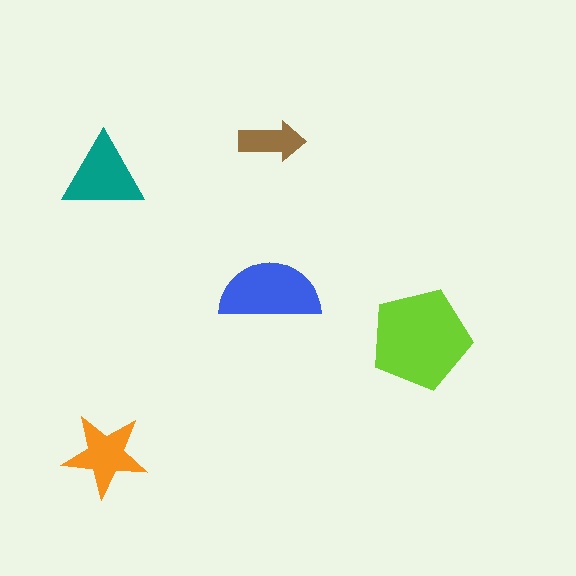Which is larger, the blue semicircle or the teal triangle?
The blue semicircle.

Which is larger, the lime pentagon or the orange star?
The lime pentagon.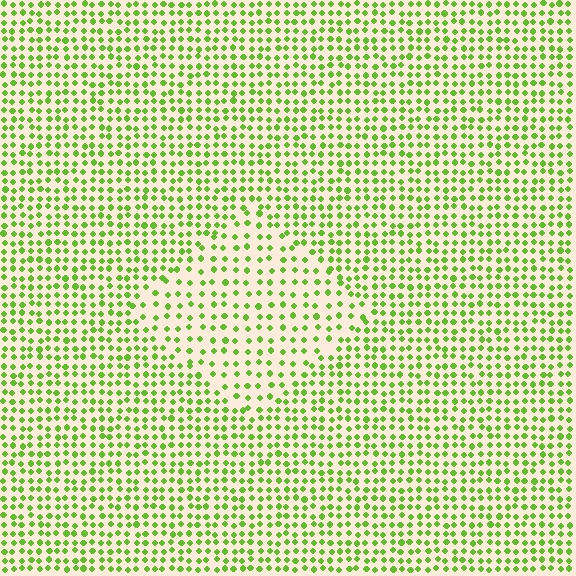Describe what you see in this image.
The image contains small lime elements arranged at two different densities. A diamond-shaped region is visible where the elements are less densely packed than the surrounding area.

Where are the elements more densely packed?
The elements are more densely packed outside the diamond boundary.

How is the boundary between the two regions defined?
The boundary is defined by a change in element density (approximately 1.7x ratio). All elements are the same color, size, and shape.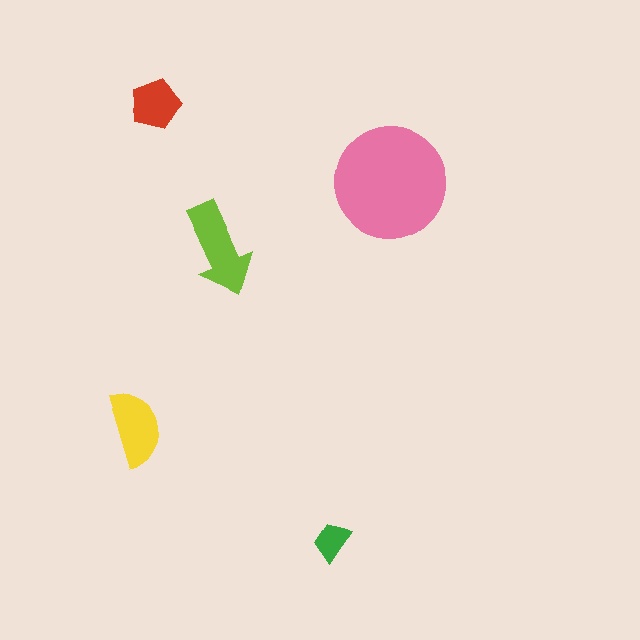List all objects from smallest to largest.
The green trapezoid, the red pentagon, the yellow semicircle, the lime arrow, the pink circle.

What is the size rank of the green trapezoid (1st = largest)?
5th.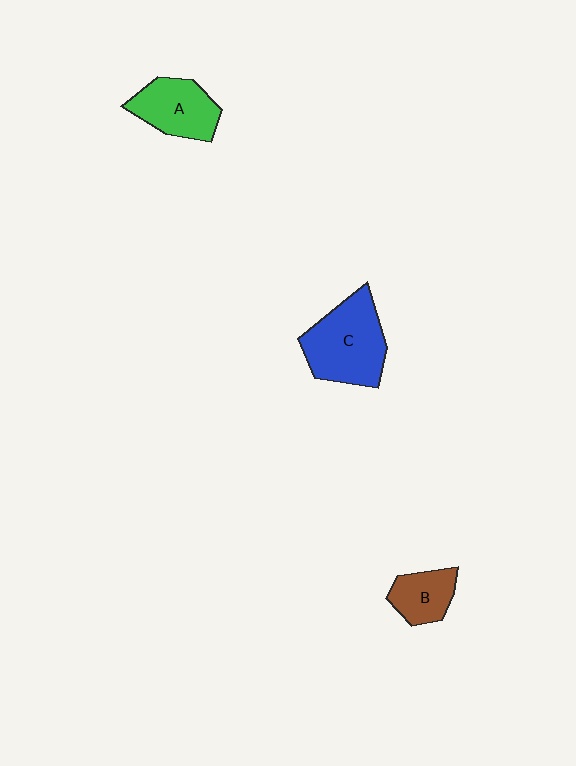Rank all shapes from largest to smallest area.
From largest to smallest: C (blue), A (green), B (brown).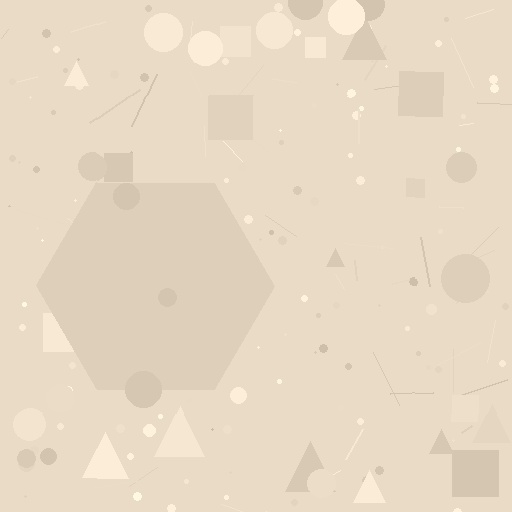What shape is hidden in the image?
A hexagon is hidden in the image.